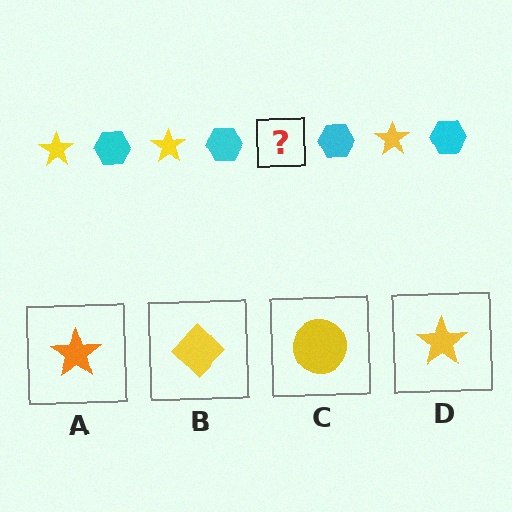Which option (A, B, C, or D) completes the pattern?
D.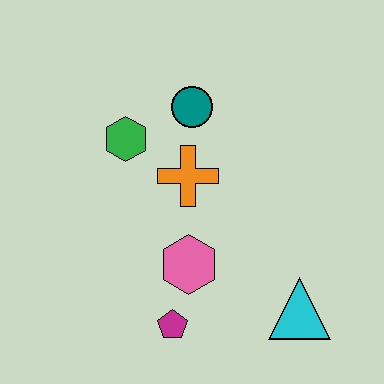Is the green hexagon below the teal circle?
Yes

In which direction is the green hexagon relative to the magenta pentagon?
The green hexagon is above the magenta pentagon.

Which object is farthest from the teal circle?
The cyan triangle is farthest from the teal circle.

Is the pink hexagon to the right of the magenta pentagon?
Yes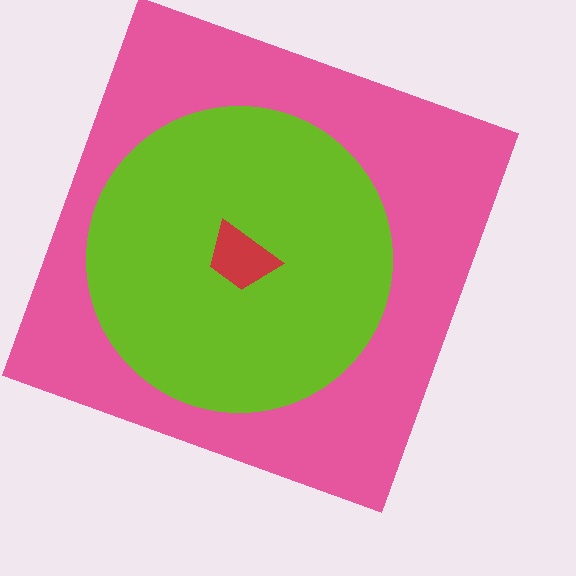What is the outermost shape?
The pink square.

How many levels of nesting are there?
3.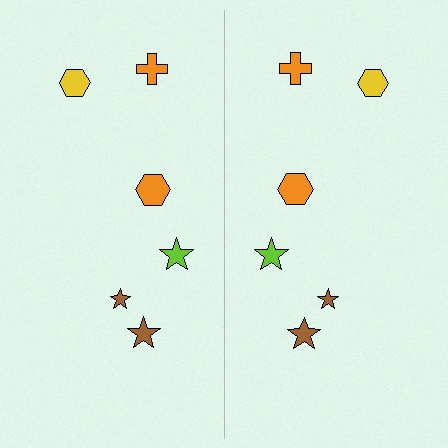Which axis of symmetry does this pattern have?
The pattern has a vertical axis of symmetry running through the center of the image.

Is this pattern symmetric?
Yes, this pattern has bilateral (reflection) symmetry.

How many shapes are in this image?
There are 12 shapes in this image.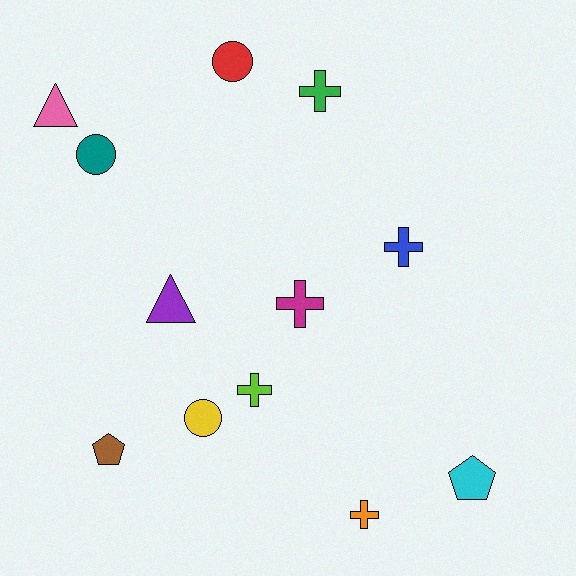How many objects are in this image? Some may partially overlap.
There are 12 objects.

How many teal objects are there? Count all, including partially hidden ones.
There is 1 teal object.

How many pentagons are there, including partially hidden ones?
There are 2 pentagons.